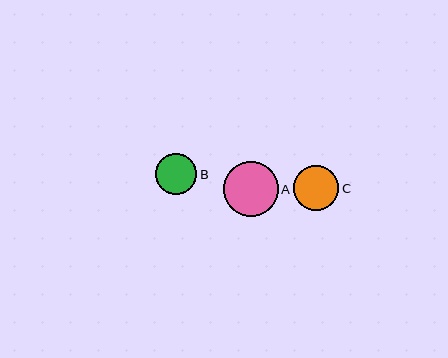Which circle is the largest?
Circle A is the largest with a size of approximately 55 pixels.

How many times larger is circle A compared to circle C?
Circle A is approximately 1.2 times the size of circle C.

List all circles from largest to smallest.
From largest to smallest: A, C, B.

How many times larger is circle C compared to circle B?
Circle C is approximately 1.1 times the size of circle B.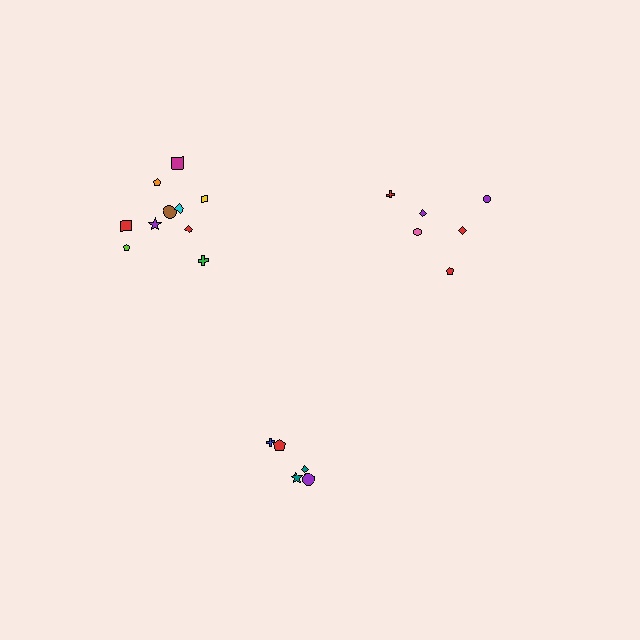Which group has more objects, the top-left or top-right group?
The top-left group.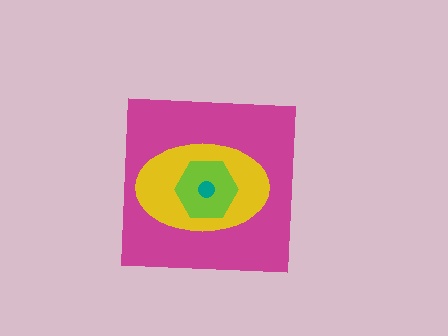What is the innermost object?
The teal circle.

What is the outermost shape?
The magenta square.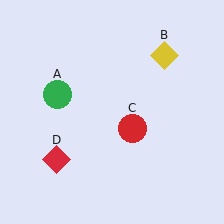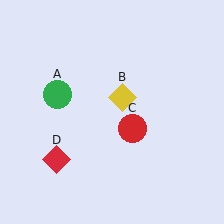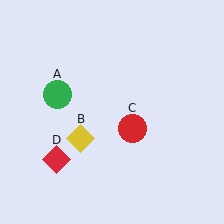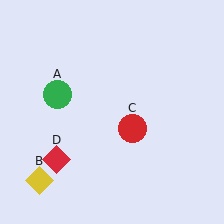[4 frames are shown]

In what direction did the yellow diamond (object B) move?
The yellow diamond (object B) moved down and to the left.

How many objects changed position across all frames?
1 object changed position: yellow diamond (object B).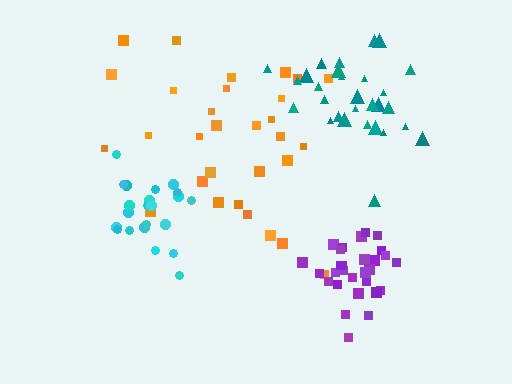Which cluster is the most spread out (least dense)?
Orange.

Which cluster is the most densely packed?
Purple.